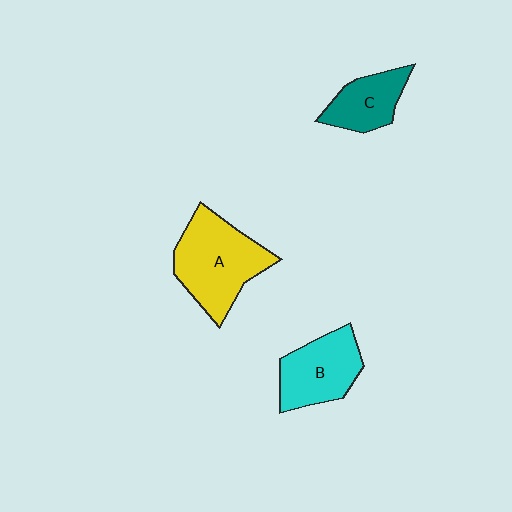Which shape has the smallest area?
Shape C (teal).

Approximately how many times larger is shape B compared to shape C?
Approximately 1.3 times.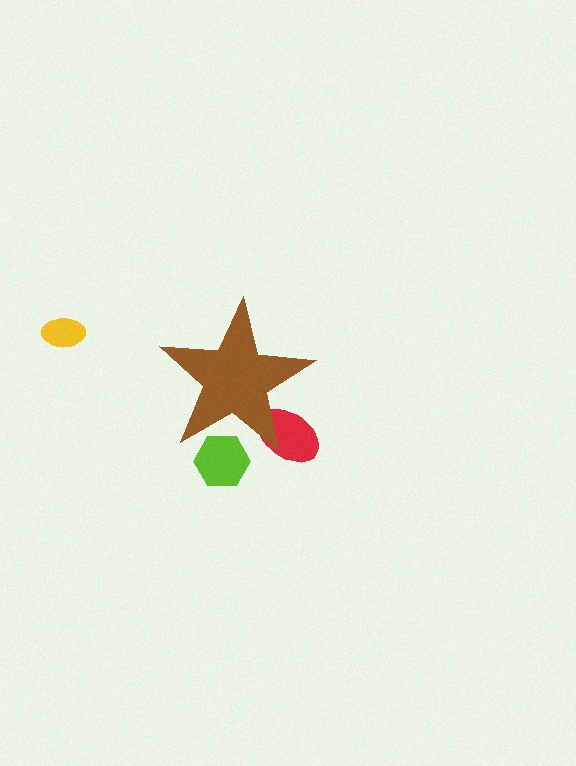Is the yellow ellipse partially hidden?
No, the yellow ellipse is fully visible.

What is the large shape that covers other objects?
A brown star.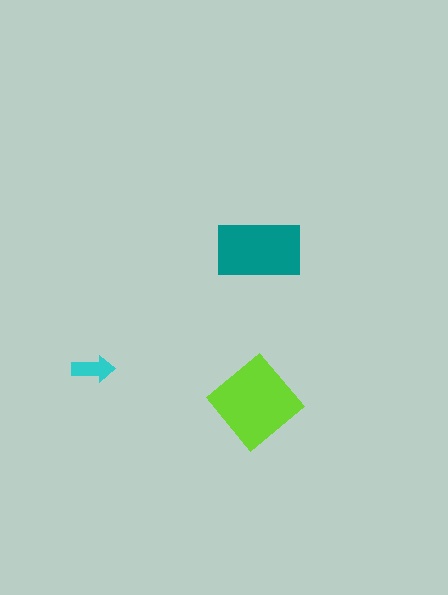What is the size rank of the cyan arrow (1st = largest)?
3rd.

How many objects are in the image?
There are 3 objects in the image.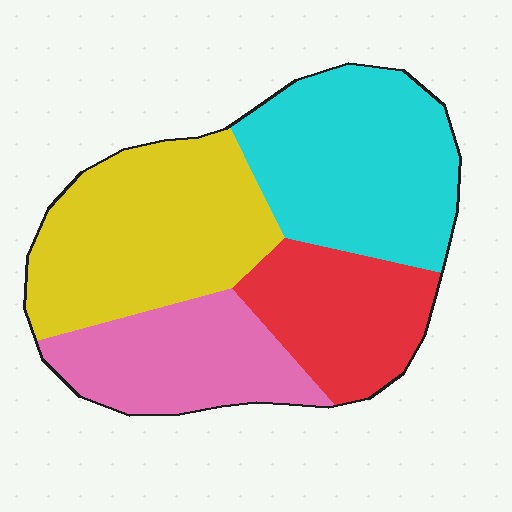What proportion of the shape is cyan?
Cyan takes up about one third (1/3) of the shape.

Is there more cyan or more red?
Cyan.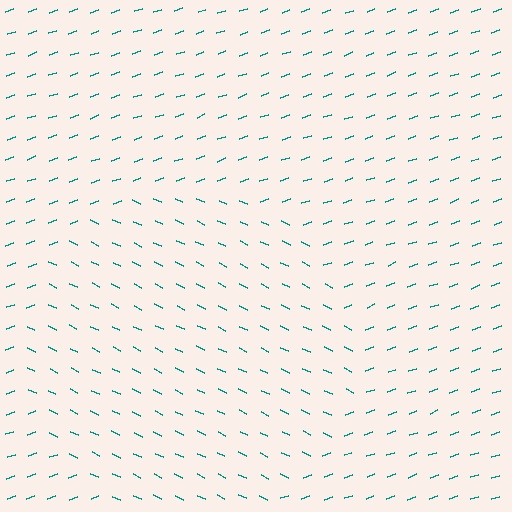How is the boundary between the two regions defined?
The boundary is defined purely by a change in line orientation (approximately 45 degrees difference). All lines are the same color and thickness.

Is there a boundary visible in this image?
Yes, there is a texture boundary formed by a change in line orientation.